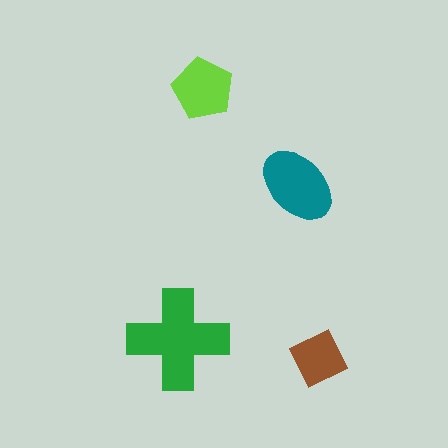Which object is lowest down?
The brown diamond is bottommost.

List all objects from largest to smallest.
The green cross, the teal ellipse, the lime pentagon, the brown diamond.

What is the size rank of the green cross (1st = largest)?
1st.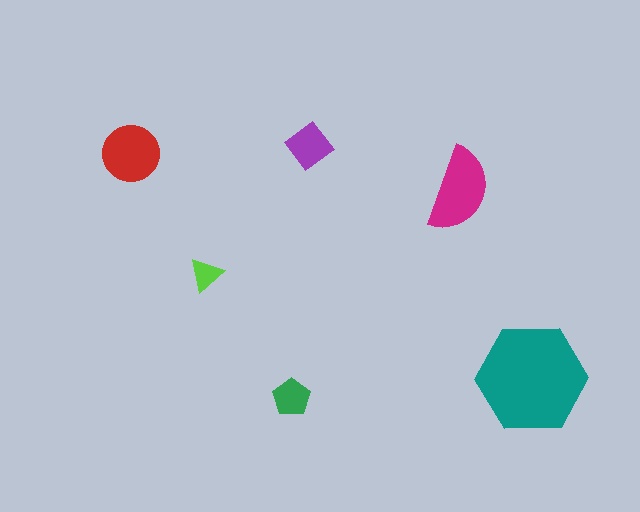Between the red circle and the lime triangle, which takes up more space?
The red circle.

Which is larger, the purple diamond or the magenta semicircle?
The magenta semicircle.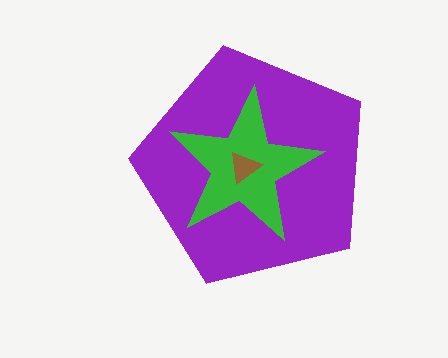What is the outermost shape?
The purple pentagon.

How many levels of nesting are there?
3.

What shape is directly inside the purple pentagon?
The green star.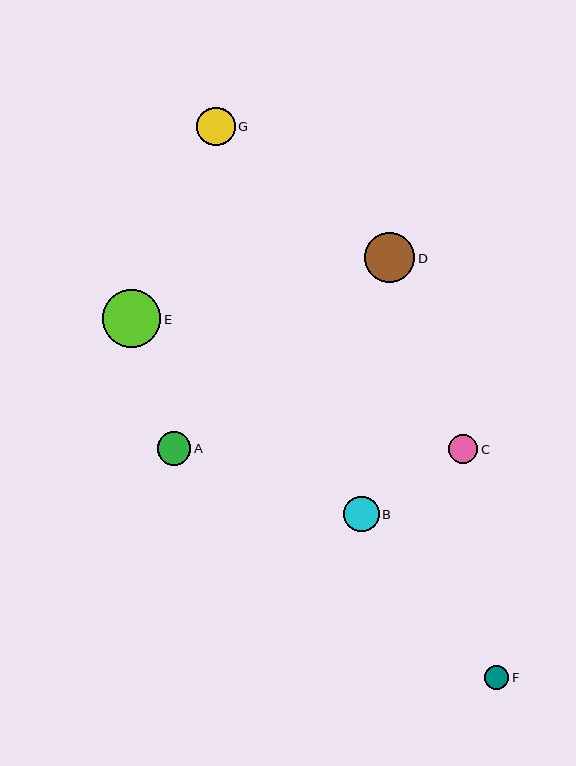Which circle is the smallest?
Circle F is the smallest with a size of approximately 24 pixels.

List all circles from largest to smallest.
From largest to smallest: E, D, G, B, A, C, F.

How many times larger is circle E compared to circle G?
Circle E is approximately 1.5 times the size of circle G.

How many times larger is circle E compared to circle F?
Circle E is approximately 2.4 times the size of circle F.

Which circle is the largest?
Circle E is the largest with a size of approximately 58 pixels.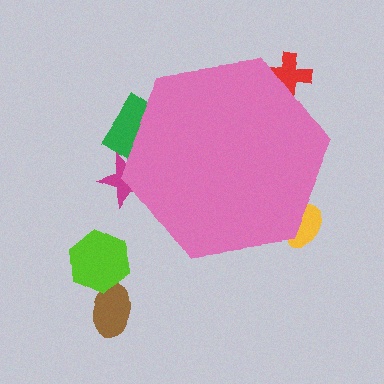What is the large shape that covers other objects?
A pink hexagon.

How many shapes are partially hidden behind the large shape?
4 shapes are partially hidden.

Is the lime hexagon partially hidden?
No, the lime hexagon is fully visible.